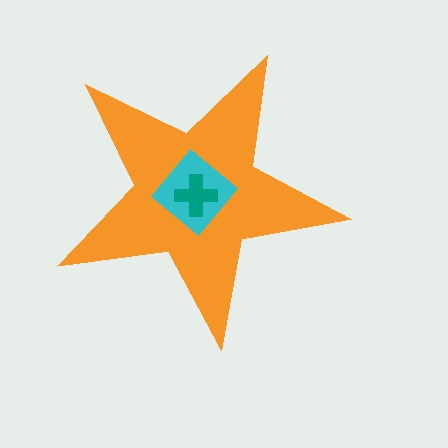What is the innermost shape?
The teal cross.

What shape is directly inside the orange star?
The cyan diamond.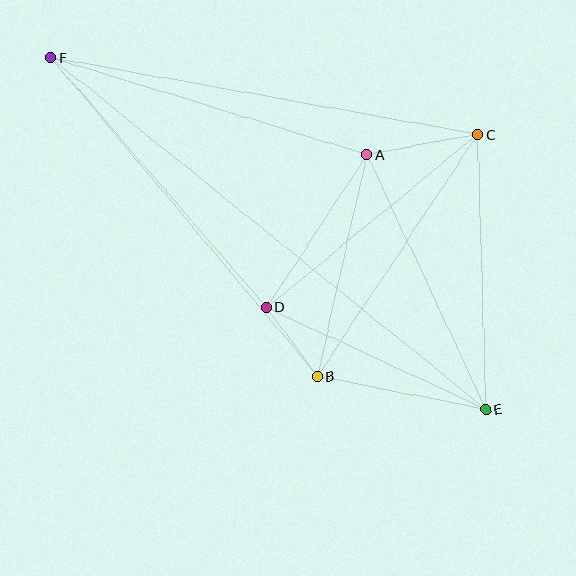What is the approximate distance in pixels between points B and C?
The distance between B and C is approximately 290 pixels.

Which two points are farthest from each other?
Points E and F are farthest from each other.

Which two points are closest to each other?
Points B and D are closest to each other.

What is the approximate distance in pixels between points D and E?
The distance between D and E is approximately 242 pixels.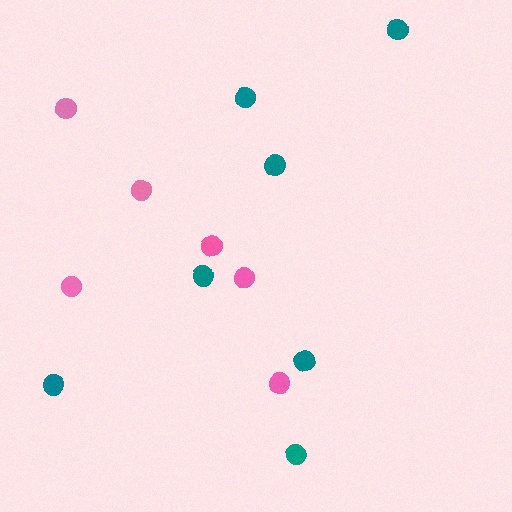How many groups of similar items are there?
There are 2 groups: one group of teal circles (7) and one group of pink circles (6).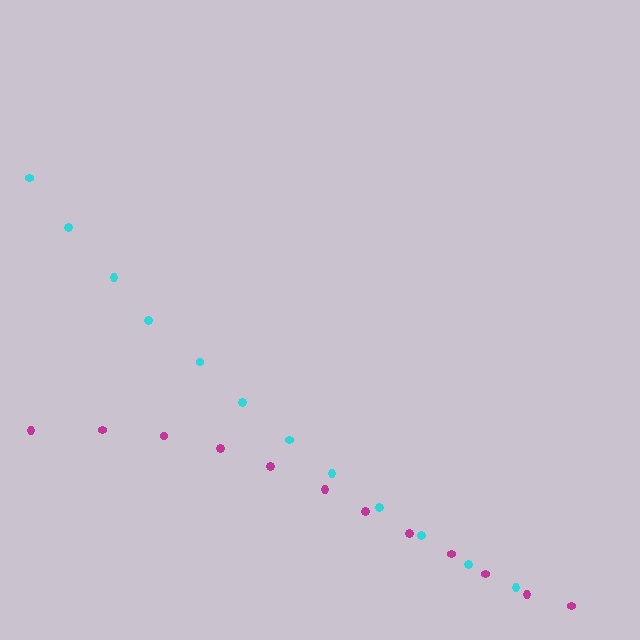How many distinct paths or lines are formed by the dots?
There are 2 distinct paths.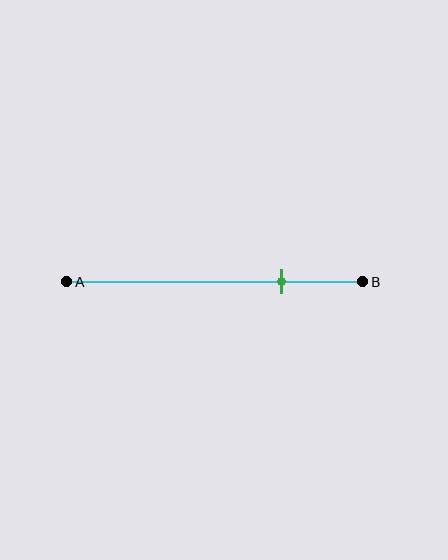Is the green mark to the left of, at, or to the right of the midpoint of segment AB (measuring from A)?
The green mark is to the right of the midpoint of segment AB.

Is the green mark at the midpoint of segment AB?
No, the mark is at about 75% from A, not at the 50% midpoint.